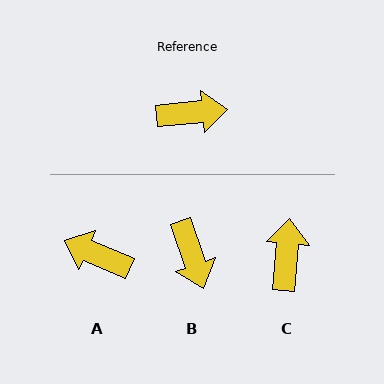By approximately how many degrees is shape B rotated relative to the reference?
Approximately 76 degrees clockwise.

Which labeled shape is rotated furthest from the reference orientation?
A, about 151 degrees away.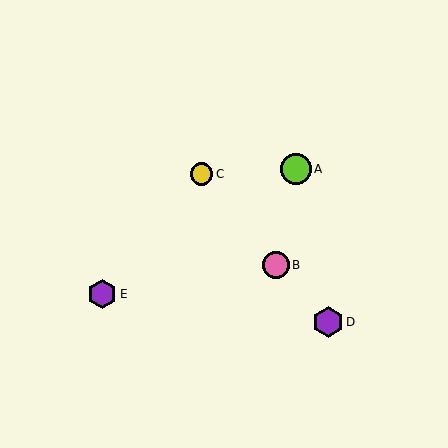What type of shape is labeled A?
Shape A is a lime circle.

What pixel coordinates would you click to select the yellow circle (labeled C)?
Click at (202, 174) to select the yellow circle C.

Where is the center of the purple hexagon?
The center of the purple hexagon is at (328, 322).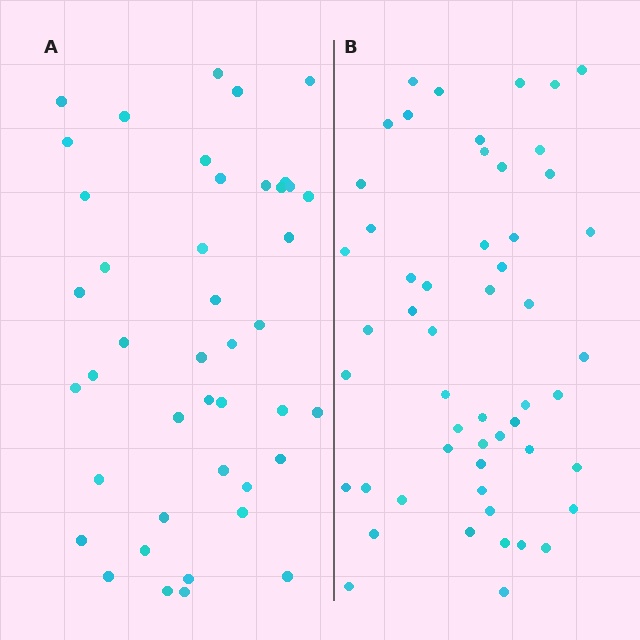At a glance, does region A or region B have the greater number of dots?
Region B (the right region) has more dots.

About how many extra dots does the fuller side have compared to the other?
Region B has roughly 10 or so more dots than region A.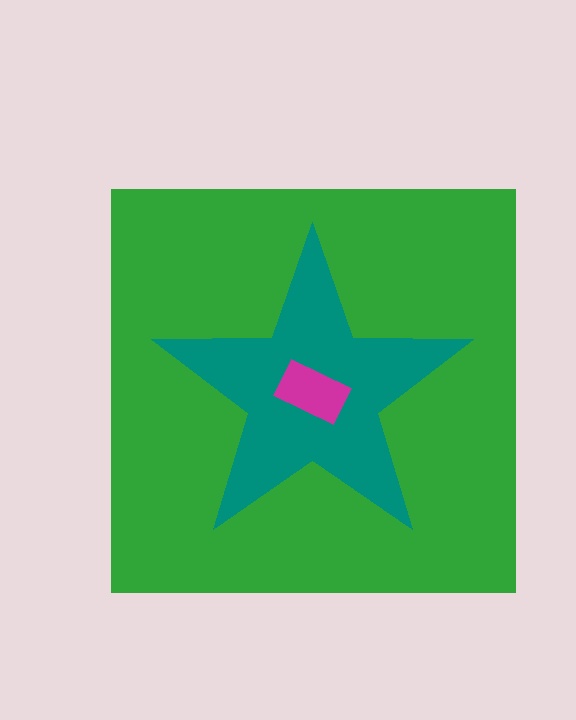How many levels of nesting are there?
3.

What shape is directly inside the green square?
The teal star.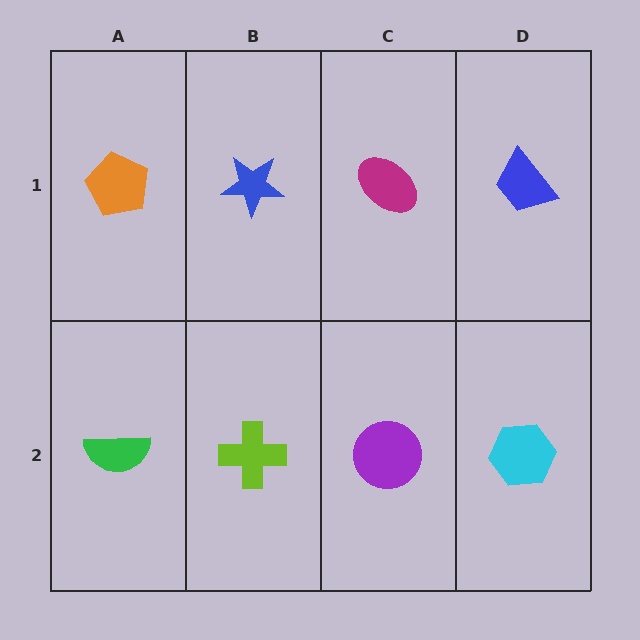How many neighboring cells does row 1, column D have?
2.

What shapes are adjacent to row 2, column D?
A blue trapezoid (row 1, column D), a purple circle (row 2, column C).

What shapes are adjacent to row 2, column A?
An orange pentagon (row 1, column A), a lime cross (row 2, column B).